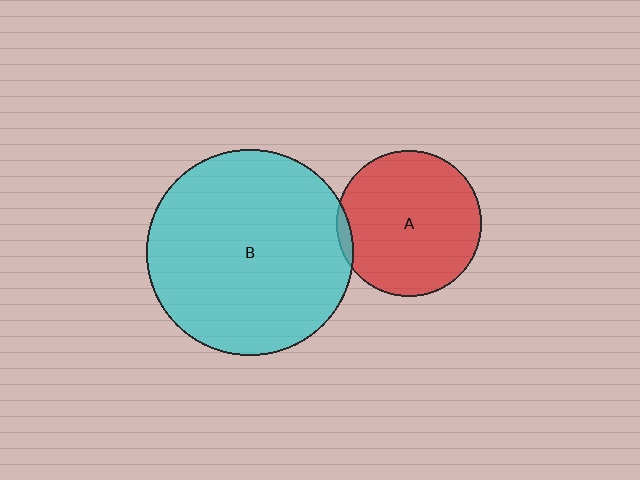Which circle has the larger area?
Circle B (cyan).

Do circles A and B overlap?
Yes.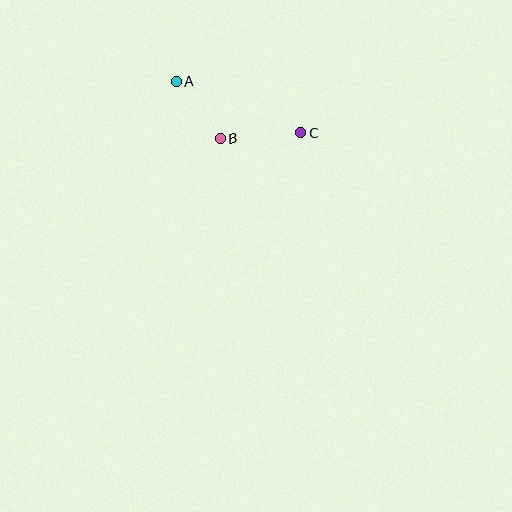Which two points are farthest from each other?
Points A and C are farthest from each other.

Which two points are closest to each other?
Points A and B are closest to each other.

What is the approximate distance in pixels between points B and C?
The distance between B and C is approximately 81 pixels.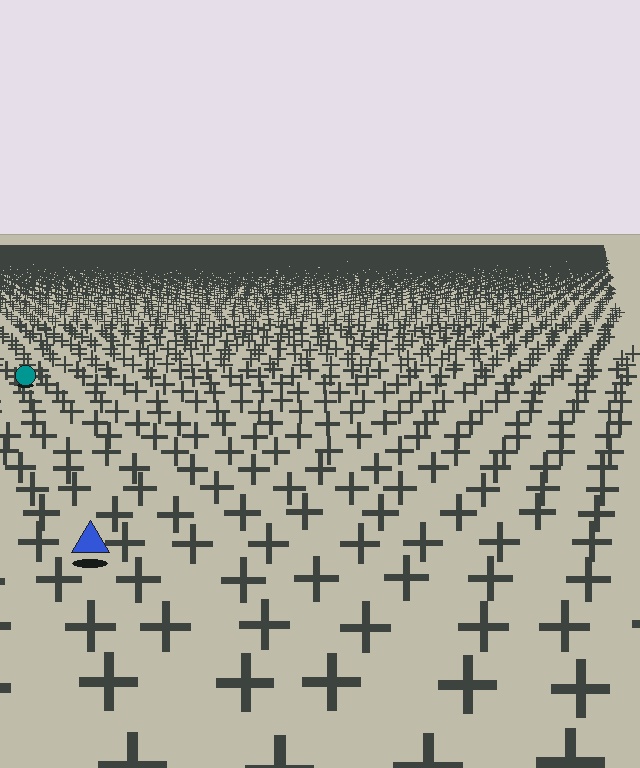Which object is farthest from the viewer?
The teal circle is farthest from the viewer. It appears smaller and the ground texture around it is denser.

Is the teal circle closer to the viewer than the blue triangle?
No. The blue triangle is closer — you can tell from the texture gradient: the ground texture is coarser near it.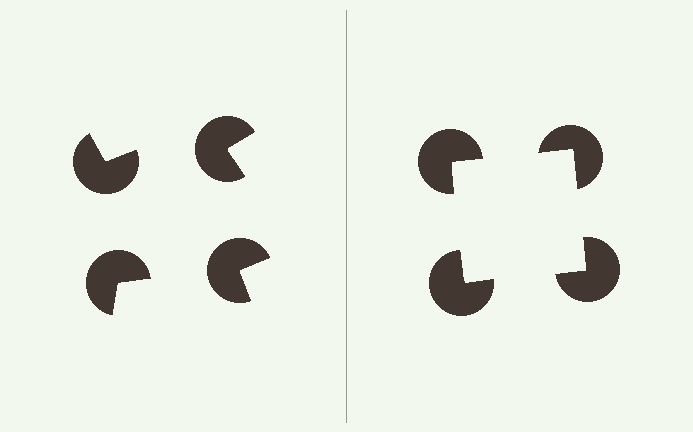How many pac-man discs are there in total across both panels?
8 — 4 on each side.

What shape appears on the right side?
An illusory square.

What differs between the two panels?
The pac-man discs are positioned identically on both sides; only the wedge orientations differ. On the right they align to a square; on the left they are misaligned.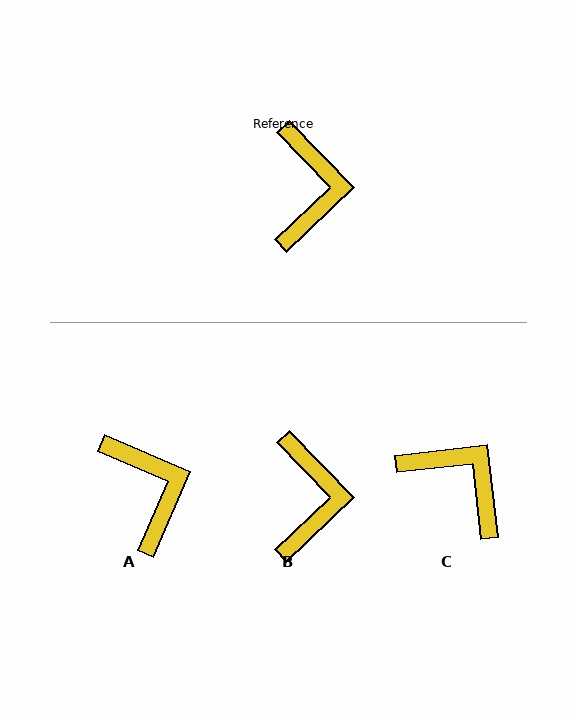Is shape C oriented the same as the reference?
No, it is off by about 53 degrees.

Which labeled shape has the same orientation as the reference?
B.